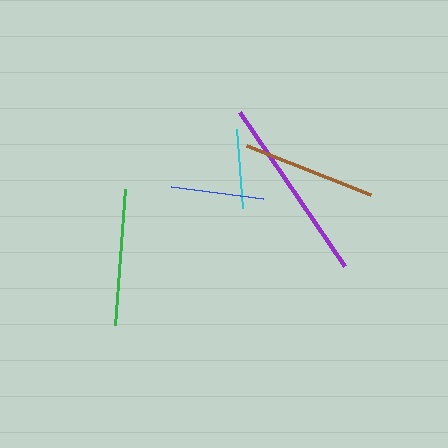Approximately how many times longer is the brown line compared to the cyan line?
The brown line is approximately 1.7 times the length of the cyan line.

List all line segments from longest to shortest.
From longest to shortest: purple, green, brown, blue, cyan.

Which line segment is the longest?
The purple line is the longest at approximately 186 pixels.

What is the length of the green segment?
The green segment is approximately 136 pixels long.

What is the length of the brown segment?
The brown segment is approximately 134 pixels long.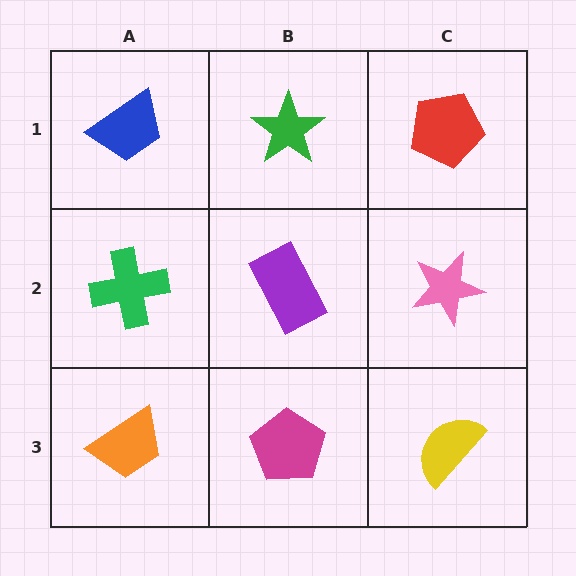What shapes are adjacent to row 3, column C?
A pink star (row 2, column C), a magenta pentagon (row 3, column B).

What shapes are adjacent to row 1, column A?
A green cross (row 2, column A), a green star (row 1, column B).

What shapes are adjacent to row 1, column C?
A pink star (row 2, column C), a green star (row 1, column B).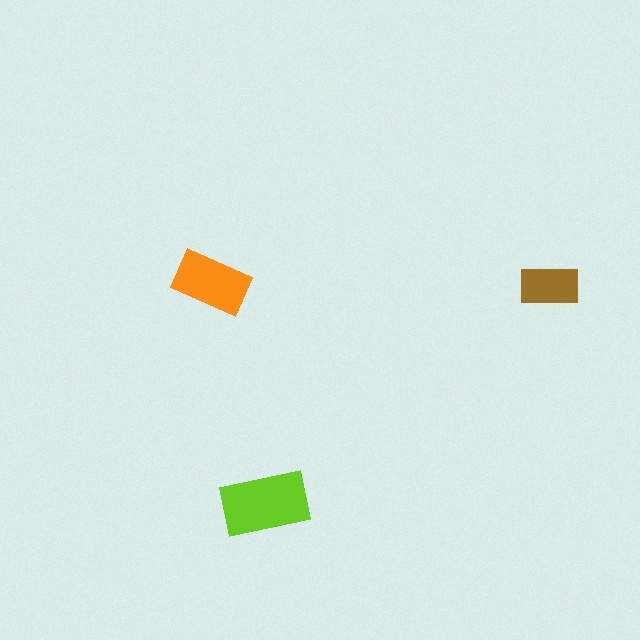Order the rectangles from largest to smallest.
the lime one, the orange one, the brown one.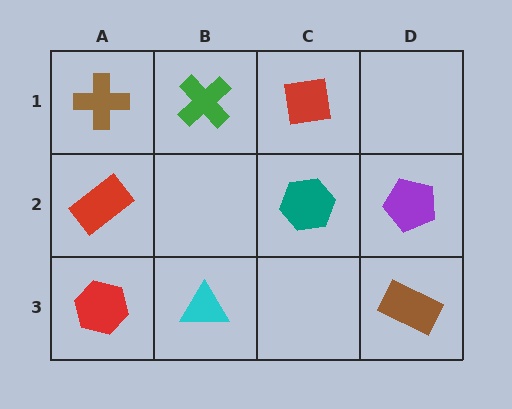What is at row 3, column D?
A brown rectangle.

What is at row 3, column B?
A cyan triangle.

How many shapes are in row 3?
3 shapes.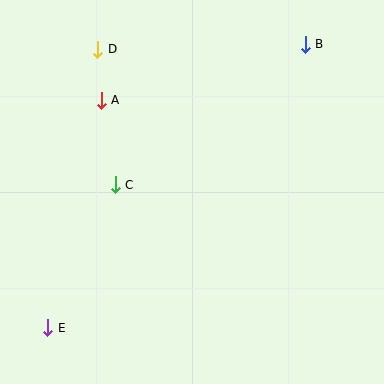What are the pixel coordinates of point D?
Point D is at (98, 49).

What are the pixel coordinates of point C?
Point C is at (115, 185).